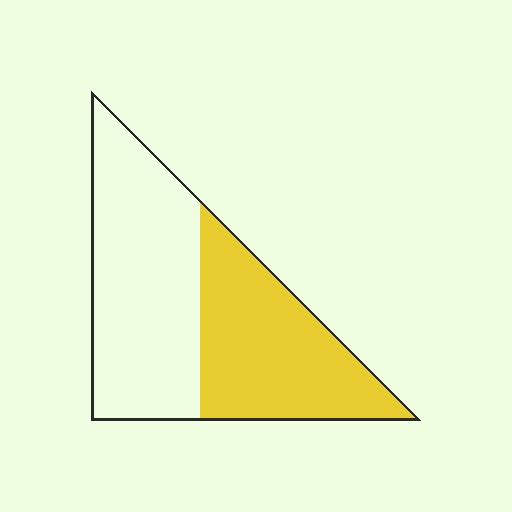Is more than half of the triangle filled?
No.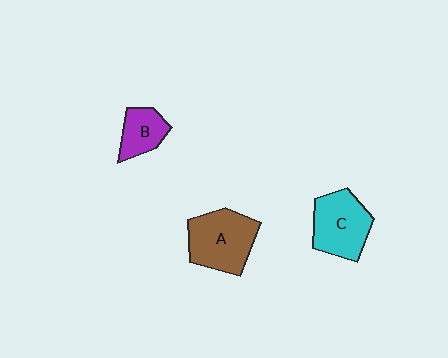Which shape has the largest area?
Shape A (brown).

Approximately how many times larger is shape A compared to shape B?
Approximately 1.9 times.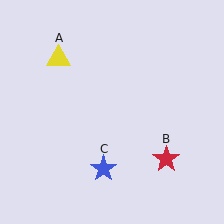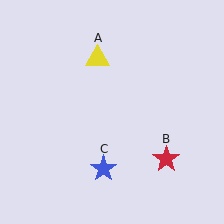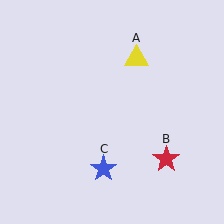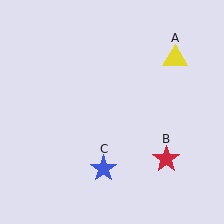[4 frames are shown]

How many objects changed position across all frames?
1 object changed position: yellow triangle (object A).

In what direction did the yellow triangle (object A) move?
The yellow triangle (object A) moved right.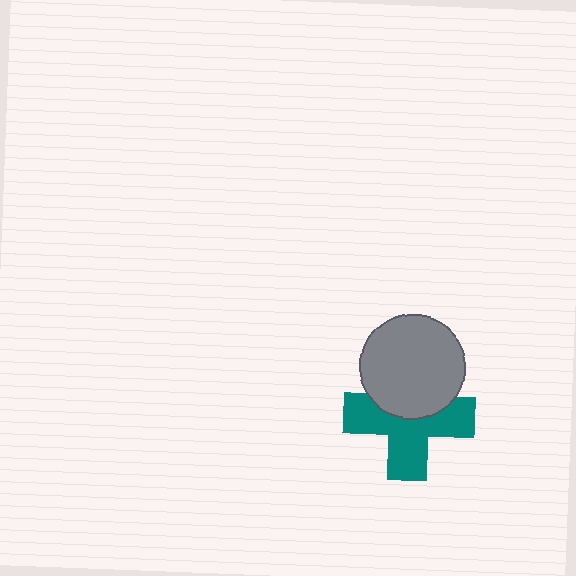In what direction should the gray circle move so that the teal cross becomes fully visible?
The gray circle should move up. That is the shortest direction to clear the overlap and leave the teal cross fully visible.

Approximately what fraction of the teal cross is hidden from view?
Roughly 38% of the teal cross is hidden behind the gray circle.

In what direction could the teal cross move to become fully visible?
The teal cross could move down. That would shift it out from behind the gray circle entirely.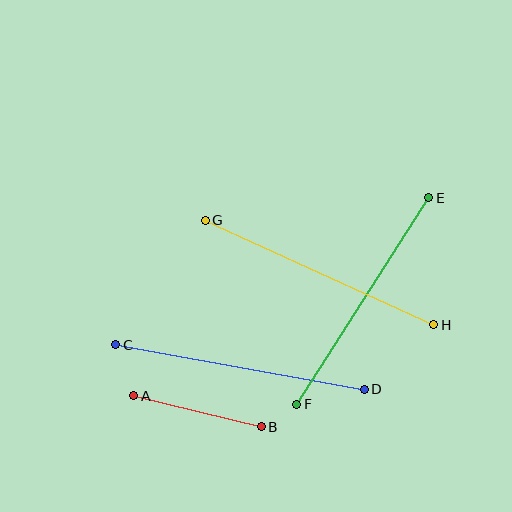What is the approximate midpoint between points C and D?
The midpoint is at approximately (240, 367) pixels.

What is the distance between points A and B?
The distance is approximately 131 pixels.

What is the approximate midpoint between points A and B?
The midpoint is at approximately (198, 411) pixels.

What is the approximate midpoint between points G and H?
The midpoint is at approximately (319, 272) pixels.